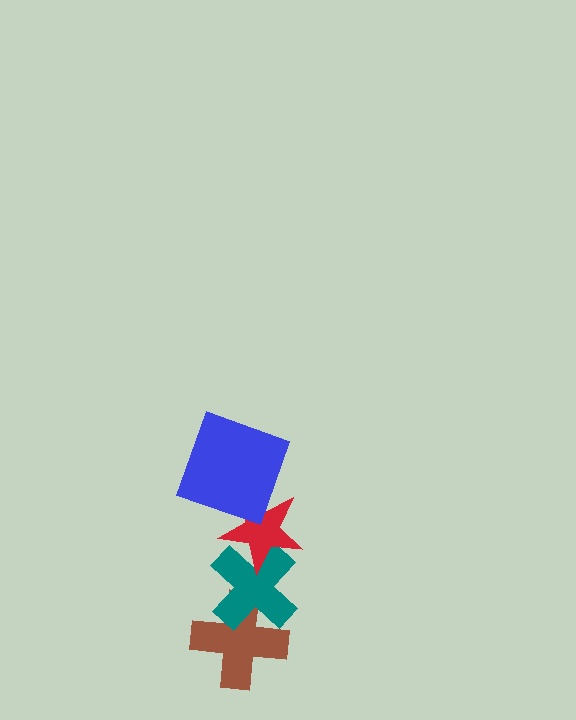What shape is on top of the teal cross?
The red star is on top of the teal cross.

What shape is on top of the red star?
The blue square is on top of the red star.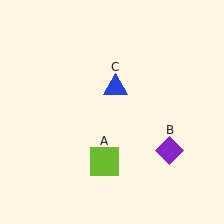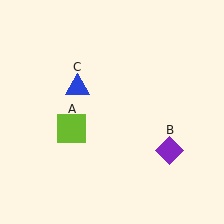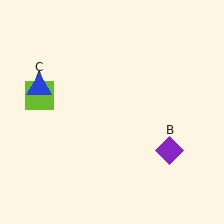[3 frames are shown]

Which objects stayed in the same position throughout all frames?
Purple diamond (object B) remained stationary.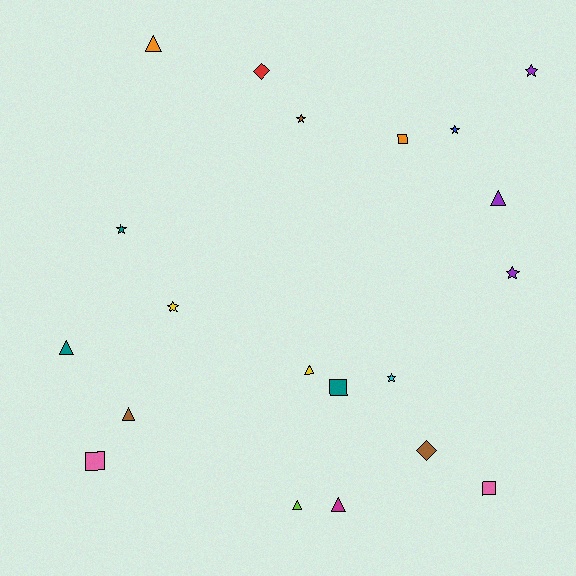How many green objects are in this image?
There are no green objects.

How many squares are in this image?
There are 4 squares.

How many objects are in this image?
There are 20 objects.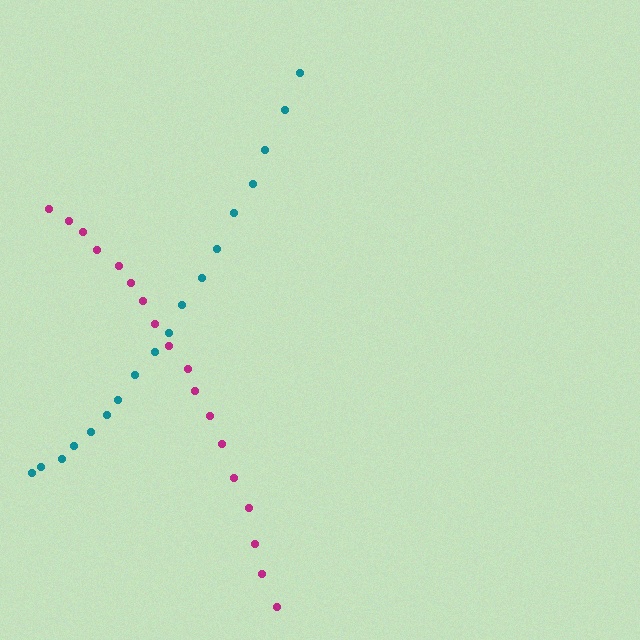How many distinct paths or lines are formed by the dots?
There are 2 distinct paths.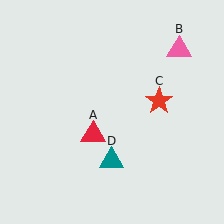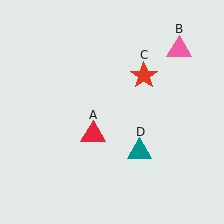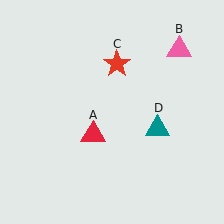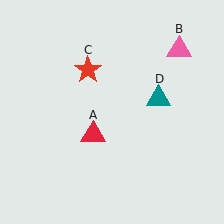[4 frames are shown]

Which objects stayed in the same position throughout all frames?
Red triangle (object A) and pink triangle (object B) remained stationary.